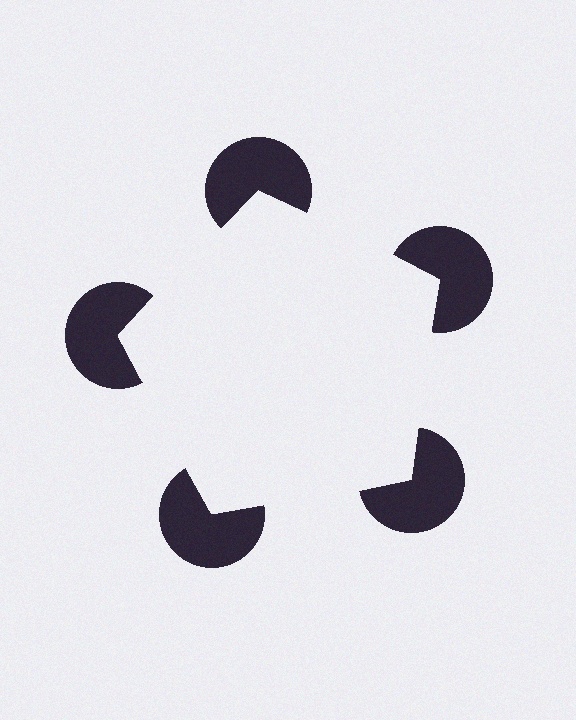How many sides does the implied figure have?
5 sides.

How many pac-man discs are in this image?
There are 5 — one at each vertex of the illusory pentagon.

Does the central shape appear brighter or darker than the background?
It typically appears slightly brighter than the background, even though no actual brightness change is drawn.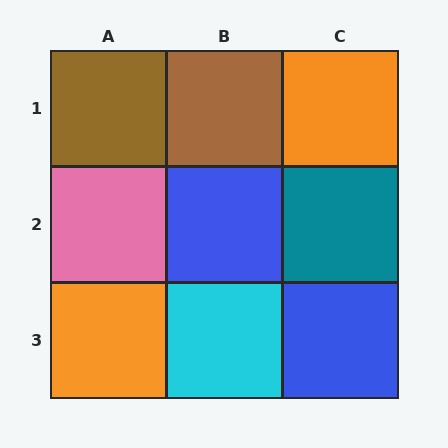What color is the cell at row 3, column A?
Orange.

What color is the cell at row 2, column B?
Blue.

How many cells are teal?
1 cell is teal.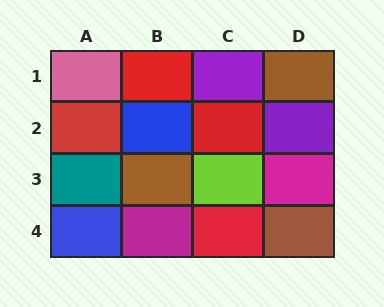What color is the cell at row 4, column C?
Red.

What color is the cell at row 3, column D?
Magenta.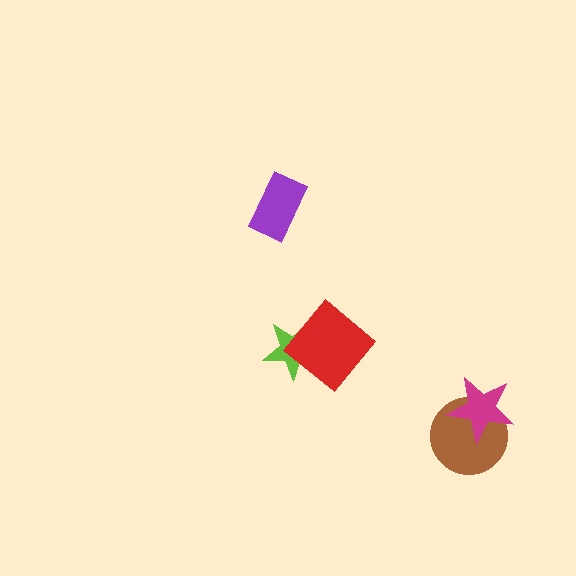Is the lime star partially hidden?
Yes, it is partially covered by another shape.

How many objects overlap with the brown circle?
1 object overlaps with the brown circle.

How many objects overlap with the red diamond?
1 object overlaps with the red diamond.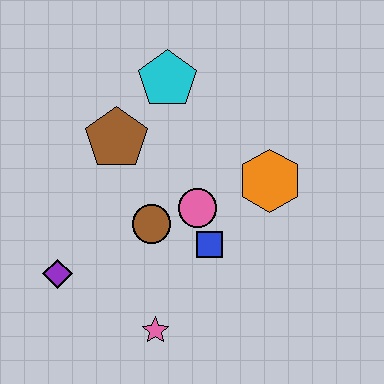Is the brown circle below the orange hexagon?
Yes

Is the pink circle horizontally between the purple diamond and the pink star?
No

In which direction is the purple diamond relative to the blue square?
The purple diamond is to the left of the blue square.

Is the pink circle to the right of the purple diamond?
Yes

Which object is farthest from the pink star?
The cyan pentagon is farthest from the pink star.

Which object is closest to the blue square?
The pink circle is closest to the blue square.